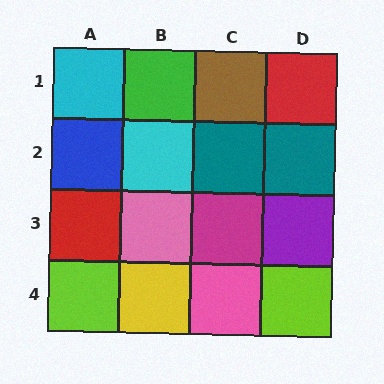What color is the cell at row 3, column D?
Purple.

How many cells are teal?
2 cells are teal.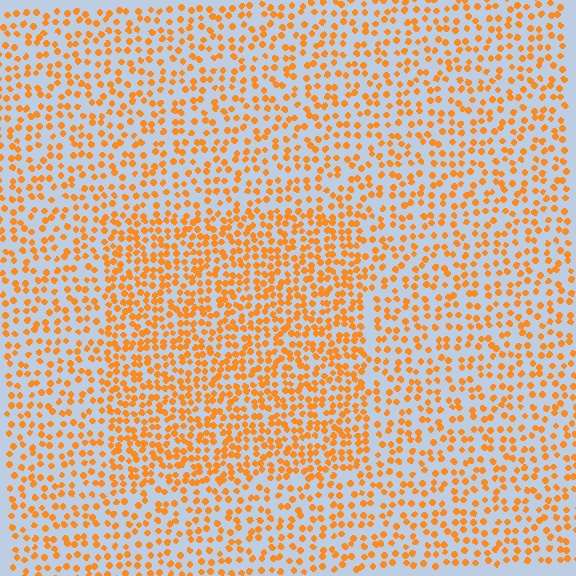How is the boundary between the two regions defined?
The boundary is defined by a change in element density (approximately 1.7x ratio). All elements are the same color, size, and shape.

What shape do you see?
I see a rectangle.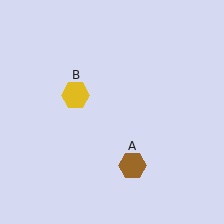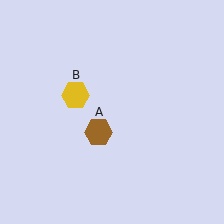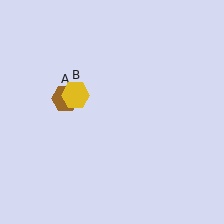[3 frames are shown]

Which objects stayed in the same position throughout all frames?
Yellow hexagon (object B) remained stationary.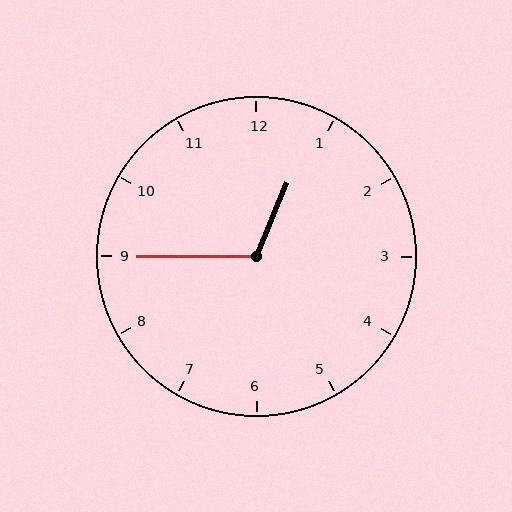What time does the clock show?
12:45.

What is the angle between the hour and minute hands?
Approximately 112 degrees.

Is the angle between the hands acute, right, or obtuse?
It is obtuse.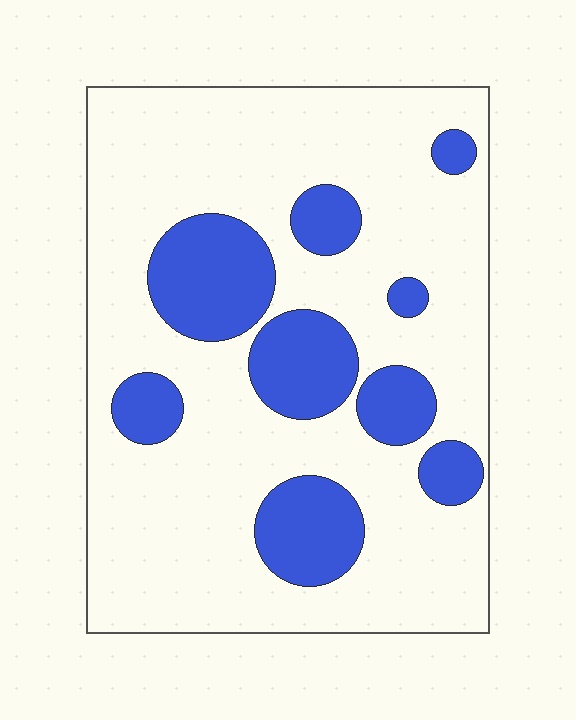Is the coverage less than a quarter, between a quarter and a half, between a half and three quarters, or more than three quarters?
Less than a quarter.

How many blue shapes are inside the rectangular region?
9.